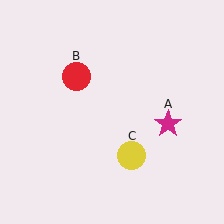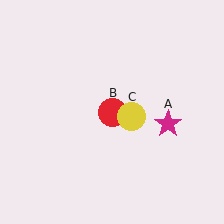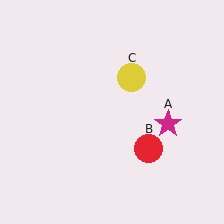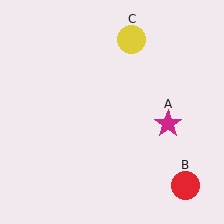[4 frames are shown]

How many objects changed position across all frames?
2 objects changed position: red circle (object B), yellow circle (object C).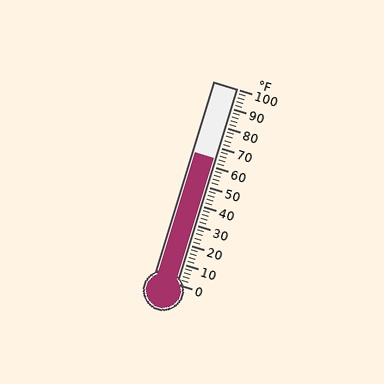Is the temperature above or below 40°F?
The temperature is above 40°F.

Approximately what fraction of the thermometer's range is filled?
The thermometer is filled to approximately 65% of its range.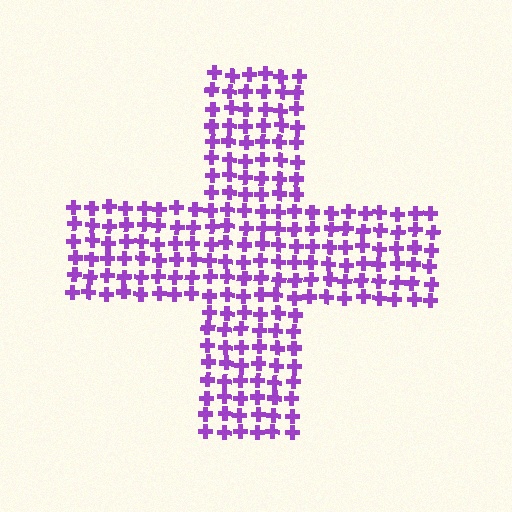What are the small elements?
The small elements are crosses.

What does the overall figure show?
The overall figure shows a cross.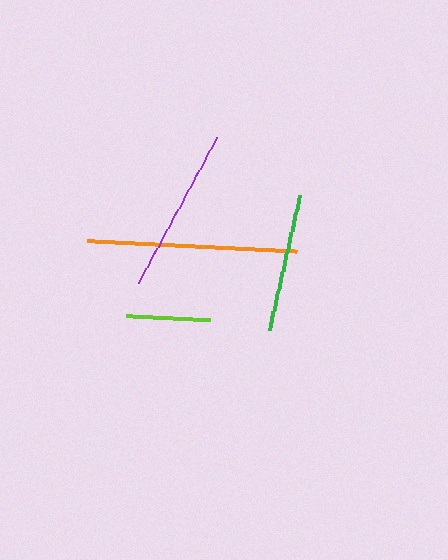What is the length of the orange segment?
The orange segment is approximately 211 pixels long.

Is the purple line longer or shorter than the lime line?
The purple line is longer than the lime line.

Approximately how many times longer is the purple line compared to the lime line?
The purple line is approximately 2.0 times the length of the lime line.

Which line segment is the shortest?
The lime line is the shortest at approximately 84 pixels.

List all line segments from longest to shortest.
From longest to shortest: orange, purple, green, lime.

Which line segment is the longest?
The orange line is the longest at approximately 211 pixels.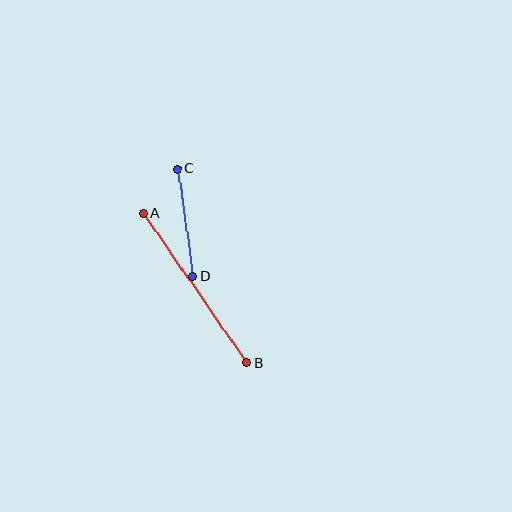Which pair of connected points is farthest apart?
Points A and B are farthest apart.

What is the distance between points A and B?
The distance is approximately 182 pixels.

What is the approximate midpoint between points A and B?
The midpoint is at approximately (195, 288) pixels.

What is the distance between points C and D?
The distance is approximately 109 pixels.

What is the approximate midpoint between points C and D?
The midpoint is at approximately (185, 222) pixels.